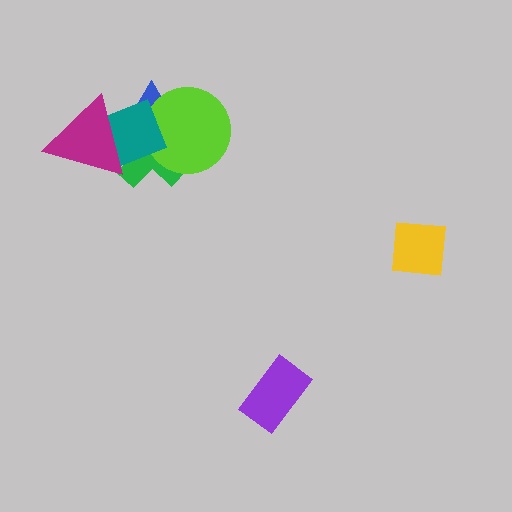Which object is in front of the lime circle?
The teal diamond is in front of the lime circle.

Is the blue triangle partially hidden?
Yes, it is partially covered by another shape.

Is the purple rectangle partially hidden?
No, no other shape covers it.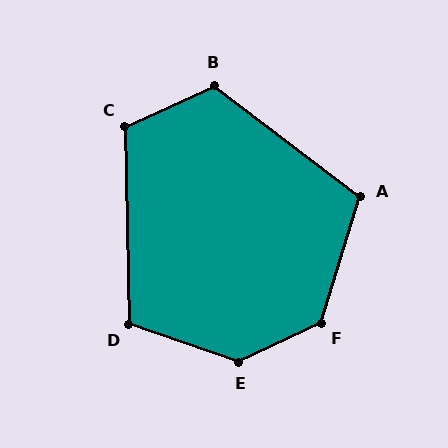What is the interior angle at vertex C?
Approximately 114 degrees (obtuse).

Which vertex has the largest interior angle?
E, at approximately 136 degrees.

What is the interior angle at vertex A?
Approximately 110 degrees (obtuse).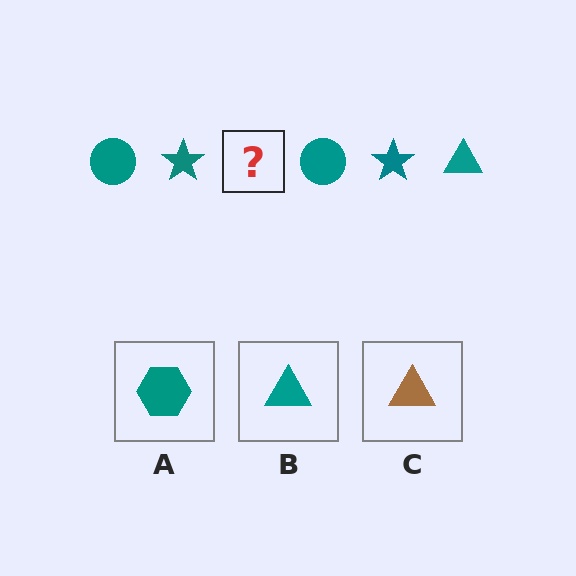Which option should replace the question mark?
Option B.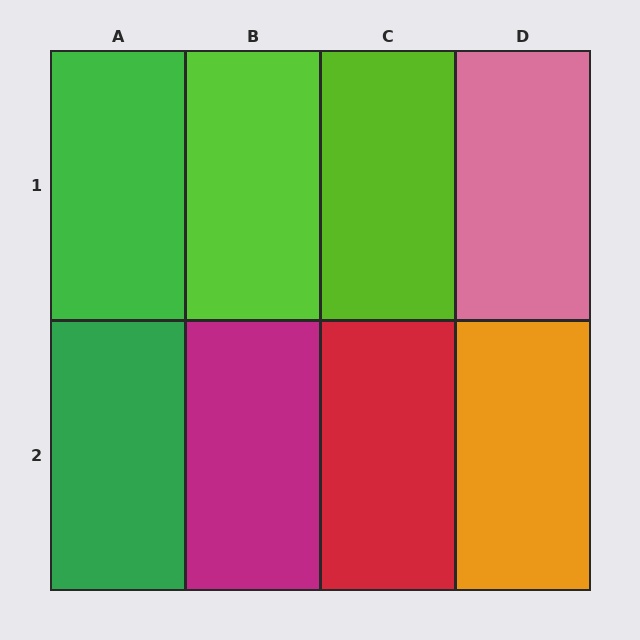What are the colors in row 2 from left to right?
Green, magenta, red, orange.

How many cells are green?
2 cells are green.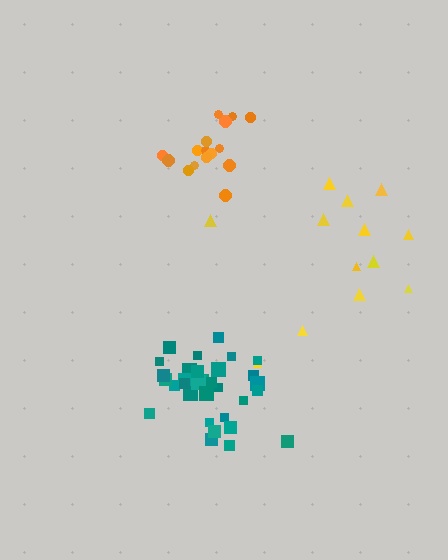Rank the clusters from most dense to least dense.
teal, orange, yellow.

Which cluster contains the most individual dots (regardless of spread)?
Teal (33).